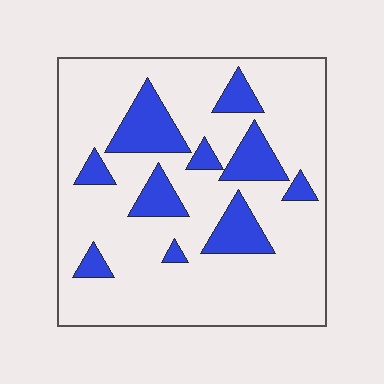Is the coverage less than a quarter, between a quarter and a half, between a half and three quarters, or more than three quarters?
Less than a quarter.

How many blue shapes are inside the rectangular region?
10.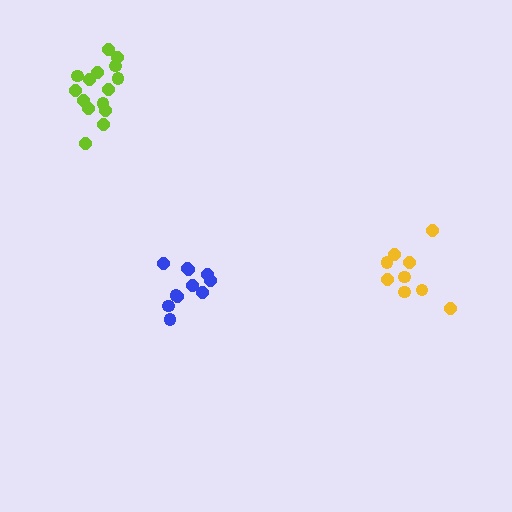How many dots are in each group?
Group 1: 15 dots, Group 2: 9 dots, Group 3: 11 dots (35 total).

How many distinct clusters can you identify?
There are 3 distinct clusters.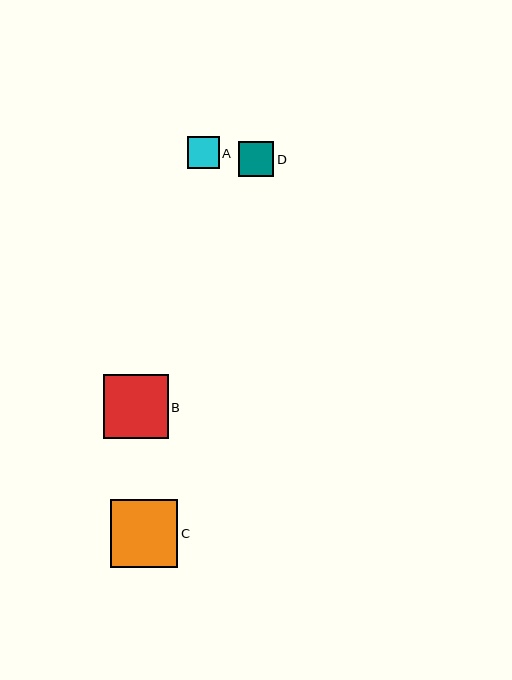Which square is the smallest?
Square A is the smallest with a size of approximately 32 pixels.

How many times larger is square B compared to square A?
Square B is approximately 2.0 times the size of square A.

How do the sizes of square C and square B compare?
Square C and square B are approximately the same size.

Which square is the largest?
Square C is the largest with a size of approximately 67 pixels.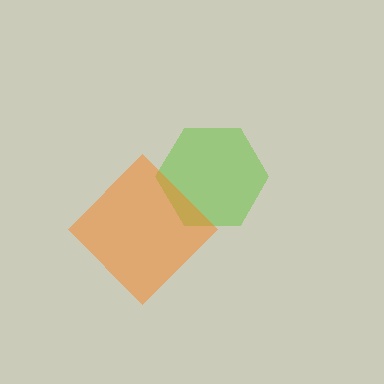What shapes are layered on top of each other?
The layered shapes are: a lime hexagon, an orange diamond.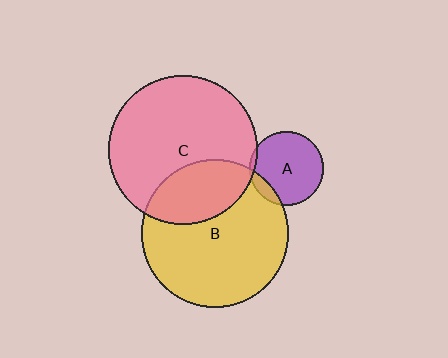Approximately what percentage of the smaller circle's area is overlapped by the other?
Approximately 10%.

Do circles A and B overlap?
Yes.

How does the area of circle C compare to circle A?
Approximately 4.0 times.